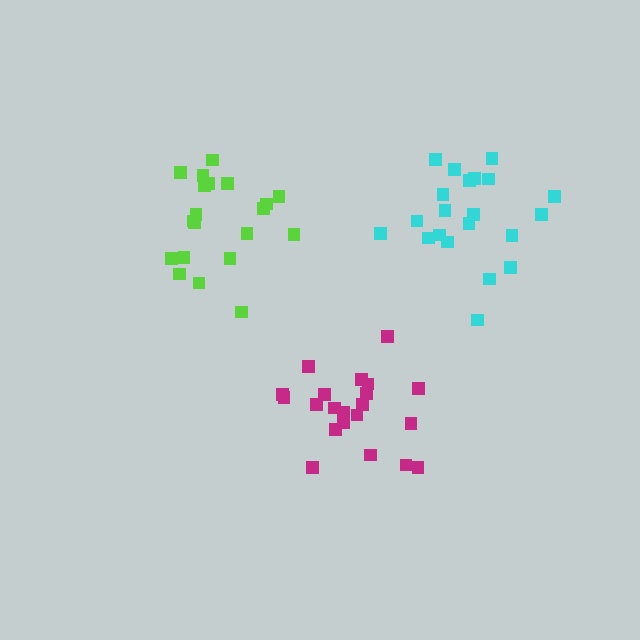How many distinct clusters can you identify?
There are 3 distinct clusters.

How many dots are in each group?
Group 1: 20 dots, Group 2: 21 dots, Group 3: 21 dots (62 total).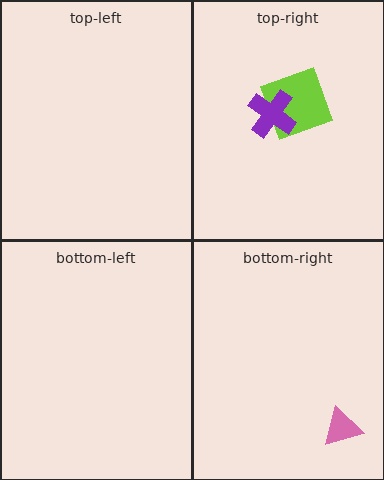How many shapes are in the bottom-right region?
1.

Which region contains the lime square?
The top-right region.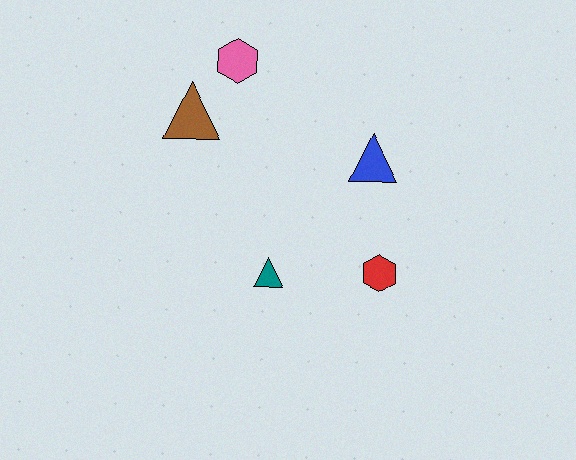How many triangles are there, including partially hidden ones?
There are 3 triangles.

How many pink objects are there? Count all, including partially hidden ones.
There is 1 pink object.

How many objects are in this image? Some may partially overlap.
There are 5 objects.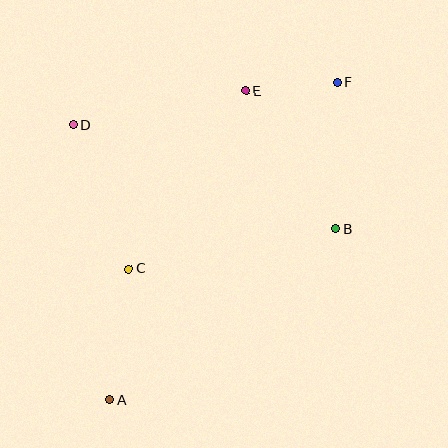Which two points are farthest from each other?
Points A and F are farthest from each other.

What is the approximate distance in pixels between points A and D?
The distance between A and D is approximately 277 pixels.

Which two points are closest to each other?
Points E and F are closest to each other.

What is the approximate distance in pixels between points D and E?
The distance between D and E is approximately 175 pixels.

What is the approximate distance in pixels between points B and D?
The distance between B and D is approximately 282 pixels.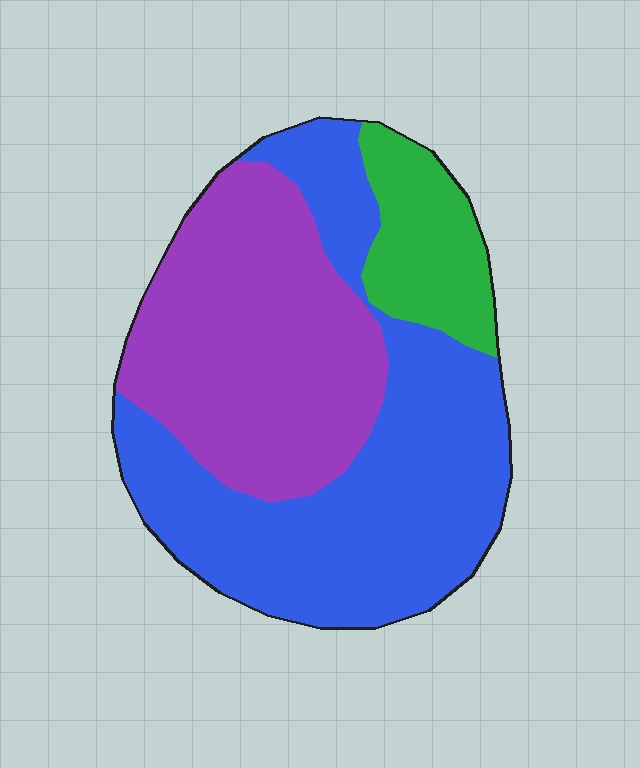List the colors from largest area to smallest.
From largest to smallest: blue, purple, green.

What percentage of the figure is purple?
Purple covers about 40% of the figure.